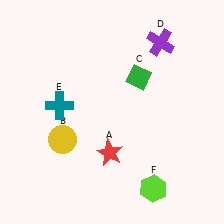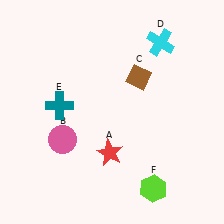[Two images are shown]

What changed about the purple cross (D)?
In Image 1, D is purple. In Image 2, it changed to cyan.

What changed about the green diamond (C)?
In Image 1, C is green. In Image 2, it changed to brown.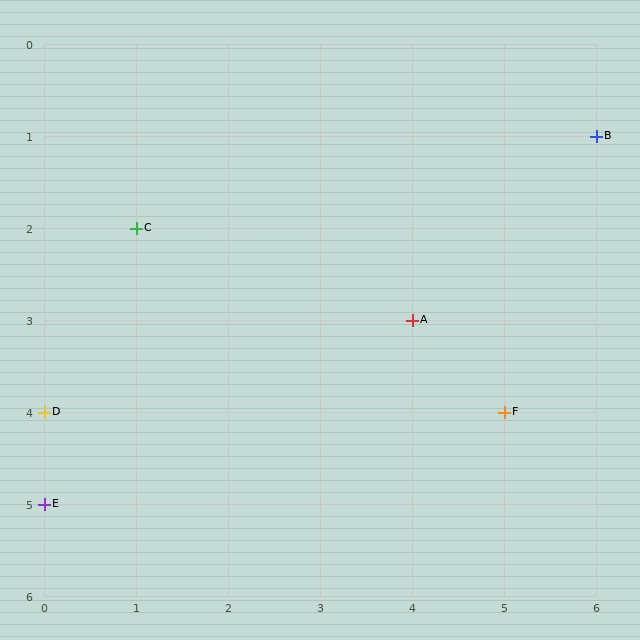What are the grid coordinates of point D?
Point D is at grid coordinates (0, 4).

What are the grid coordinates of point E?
Point E is at grid coordinates (0, 5).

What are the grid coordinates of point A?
Point A is at grid coordinates (4, 3).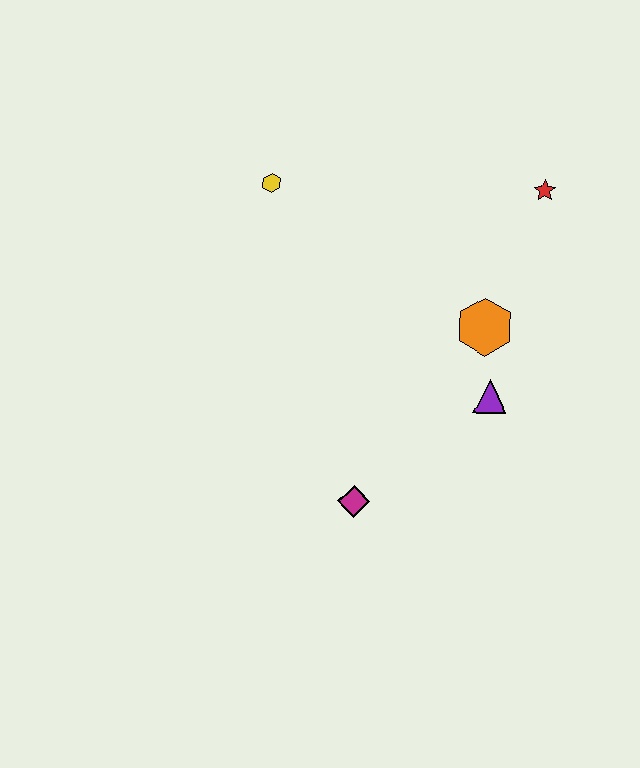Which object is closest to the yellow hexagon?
The orange hexagon is closest to the yellow hexagon.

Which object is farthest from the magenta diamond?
The red star is farthest from the magenta diamond.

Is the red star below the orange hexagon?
No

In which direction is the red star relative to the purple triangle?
The red star is above the purple triangle.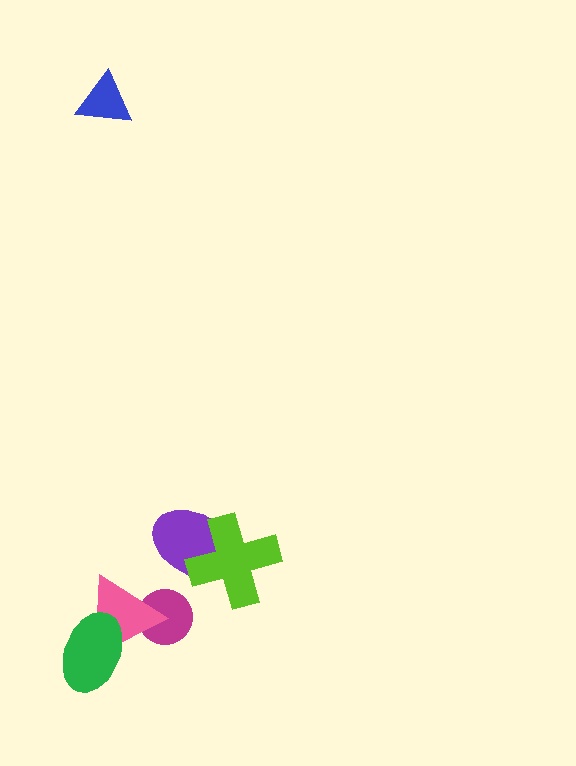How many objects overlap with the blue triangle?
0 objects overlap with the blue triangle.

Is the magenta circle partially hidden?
Yes, it is partially covered by another shape.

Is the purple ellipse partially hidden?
Yes, it is partially covered by another shape.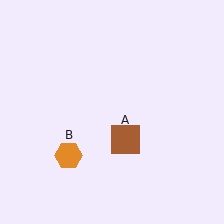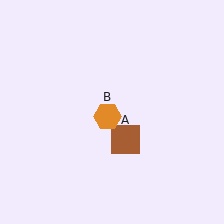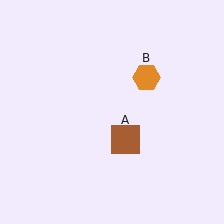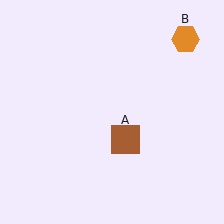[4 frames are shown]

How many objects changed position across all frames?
1 object changed position: orange hexagon (object B).